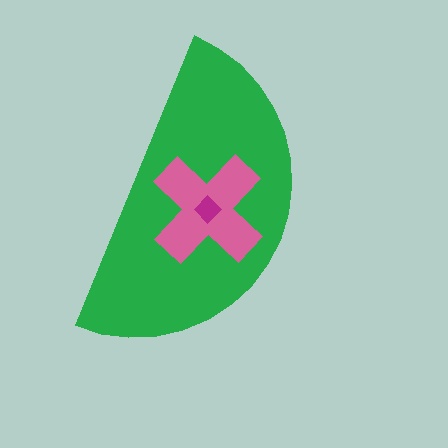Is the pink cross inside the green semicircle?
Yes.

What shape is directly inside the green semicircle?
The pink cross.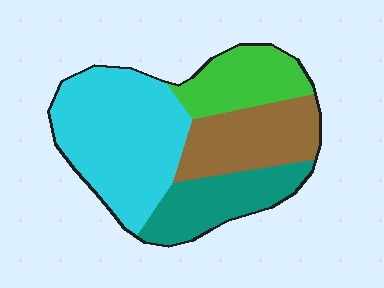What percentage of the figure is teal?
Teal takes up about one fifth (1/5) of the figure.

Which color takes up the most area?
Cyan, at roughly 40%.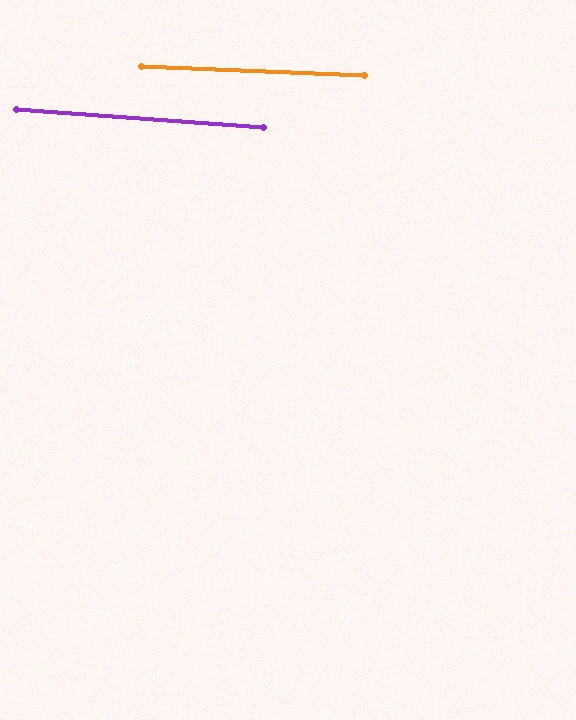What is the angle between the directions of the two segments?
Approximately 2 degrees.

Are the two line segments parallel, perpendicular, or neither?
Parallel — their directions differ by only 1.8°.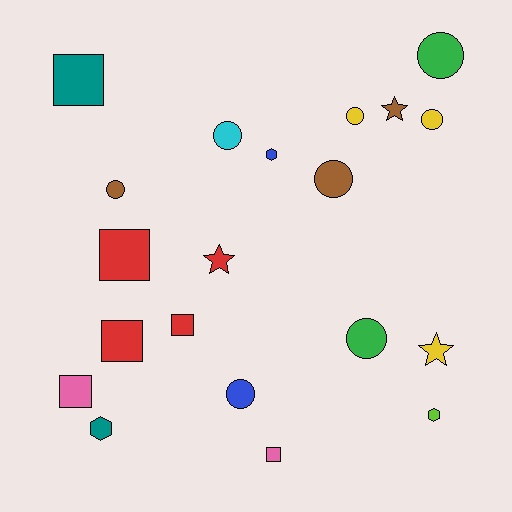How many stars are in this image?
There are 3 stars.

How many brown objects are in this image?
There are 3 brown objects.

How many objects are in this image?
There are 20 objects.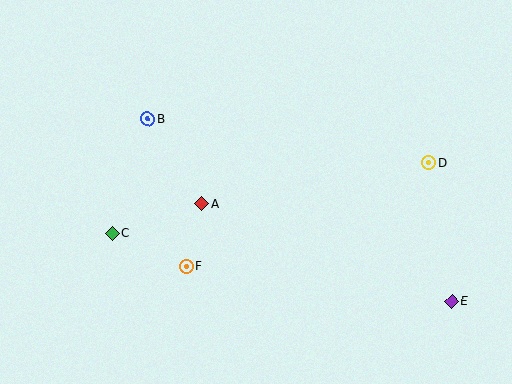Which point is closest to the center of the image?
Point A at (201, 204) is closest to the center.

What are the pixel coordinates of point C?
Point C is at (112, 234).